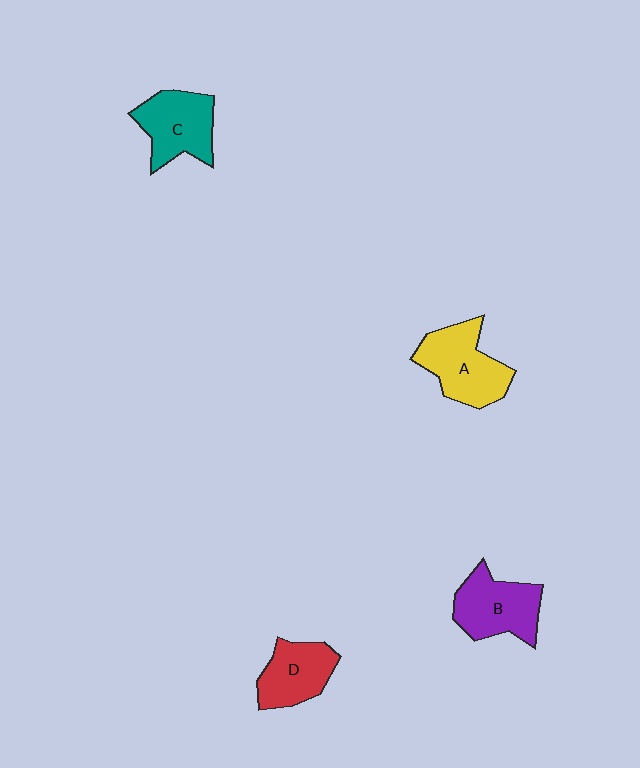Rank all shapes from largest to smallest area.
From largest to smallest: A (yellow), B (purple), C (teal), D (red).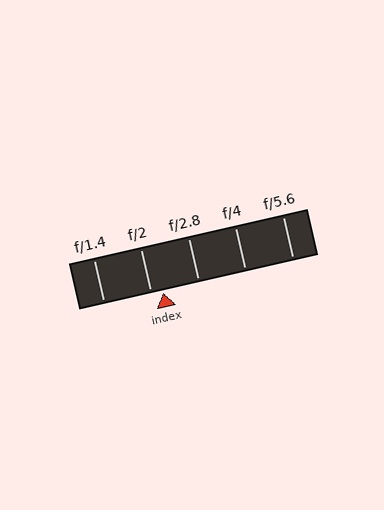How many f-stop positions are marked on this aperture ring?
There are 5 f-stop positions marked.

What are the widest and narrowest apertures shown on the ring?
The widest aperture shown is f/1.4 and the narrowest is f/5.6.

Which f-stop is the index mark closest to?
The index mark is closest to f/2.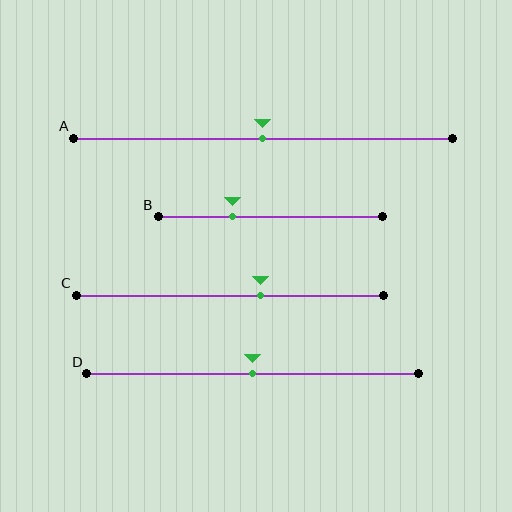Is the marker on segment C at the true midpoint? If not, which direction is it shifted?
No, the marker on segment C is shifted to the right by about 10% of the segment length.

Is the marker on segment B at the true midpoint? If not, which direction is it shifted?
No, the marker on segment B is shifted to the left by about 17% of the segment length.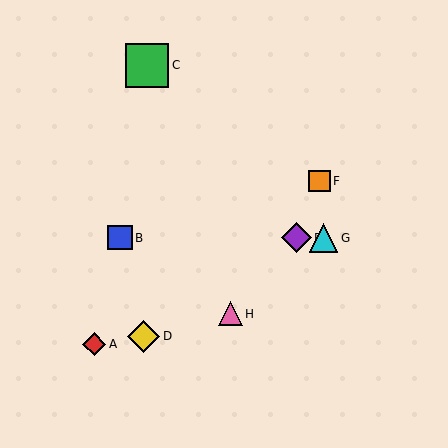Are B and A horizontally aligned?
No, B is at y≈238 and A is at y≈344.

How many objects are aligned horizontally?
3 objects (B, E, G) are aligned horizontally.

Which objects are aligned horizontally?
Objects B, E, G are aligned horizontally.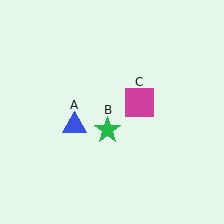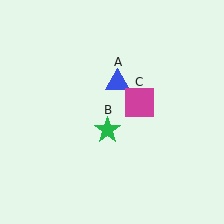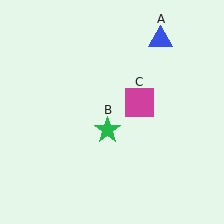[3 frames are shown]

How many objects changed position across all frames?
1 object changed position: blue triangle (object A).